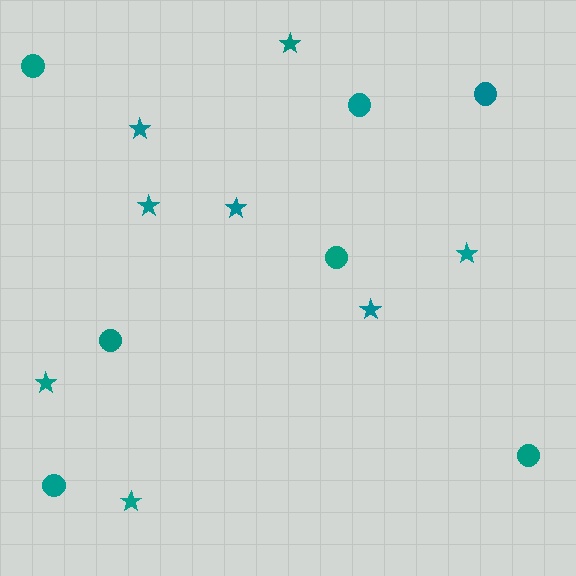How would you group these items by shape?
There are 2 groups: one group of stars (8) and one group of circles (7).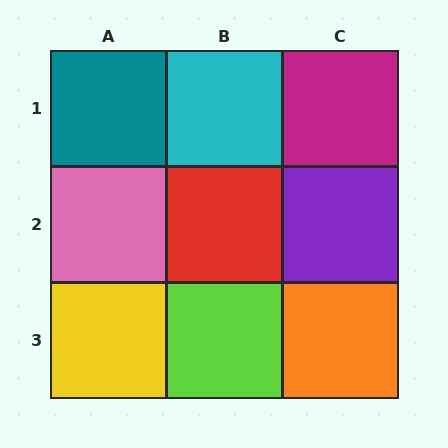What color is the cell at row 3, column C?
Orange.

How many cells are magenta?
1 cell is magenta.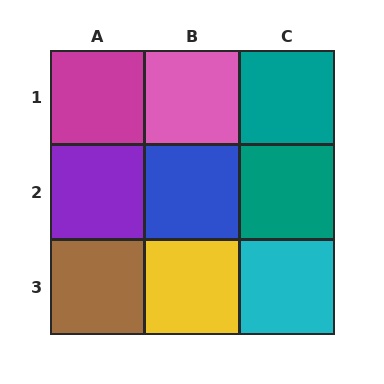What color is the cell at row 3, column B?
Yellow.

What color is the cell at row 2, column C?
Teal.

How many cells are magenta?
1 cell is magenta.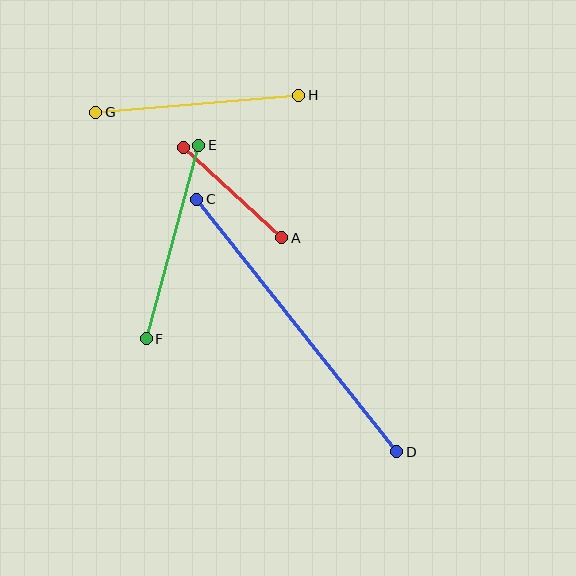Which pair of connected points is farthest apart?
Points C and D are farthest apart.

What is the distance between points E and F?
The distance is approximately 200 pixels.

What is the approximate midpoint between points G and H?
The midpoint is at approximately (197, 104) pixels.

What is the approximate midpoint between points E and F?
The midpoint is at approximately (173, 242) pixels.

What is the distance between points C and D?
The distance is approximately 322 pixels.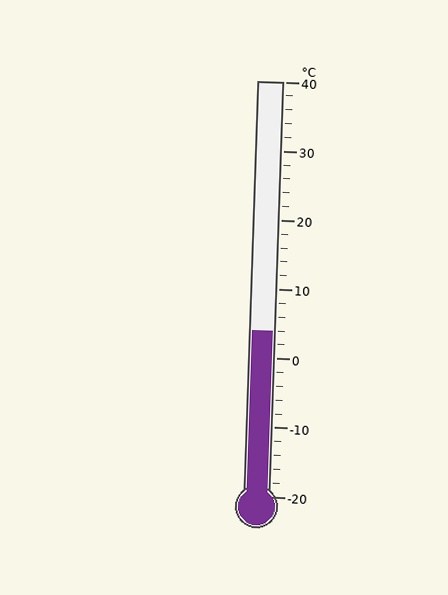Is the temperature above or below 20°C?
The temperature is below 20°C.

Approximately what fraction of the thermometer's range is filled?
The thermometer is filled to approximately 40% of its range.